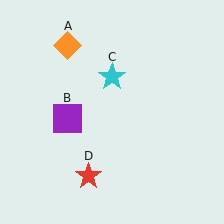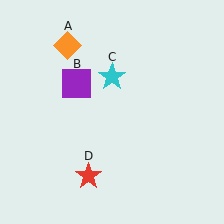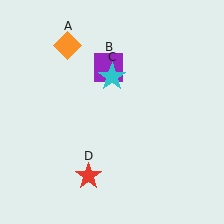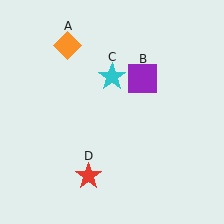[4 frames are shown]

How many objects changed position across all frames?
1 object changed position: purple square (object B).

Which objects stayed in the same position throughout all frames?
Orange diamond (object A) and cyan star (object C) and red star (object D) remained stationary.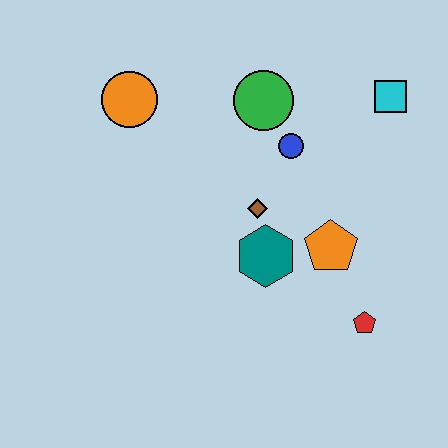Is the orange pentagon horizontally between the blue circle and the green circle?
No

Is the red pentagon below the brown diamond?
Yes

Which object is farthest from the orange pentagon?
The orange circle is farthest from the orange pentagon.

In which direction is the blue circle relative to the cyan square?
The blue circle is to the left of the cyan square.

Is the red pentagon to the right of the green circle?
Yes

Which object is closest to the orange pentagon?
The teal hexagon is closest to the orange pentagon.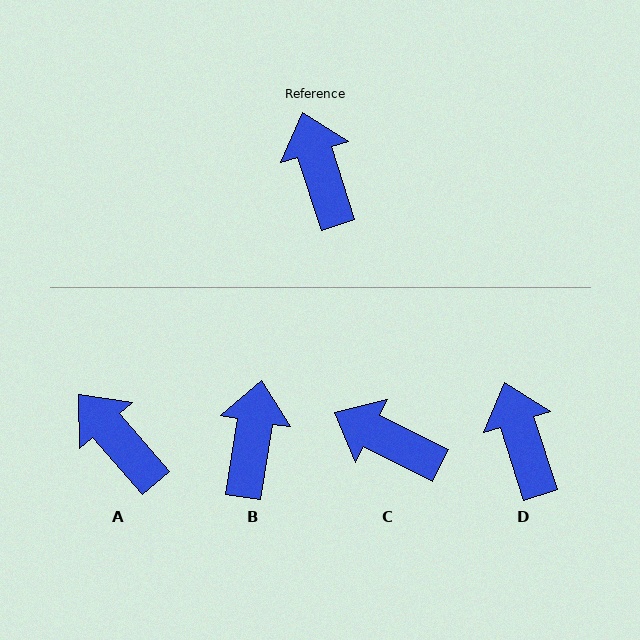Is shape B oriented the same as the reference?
No, it is off by about 27 degrees.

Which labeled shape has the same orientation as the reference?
D.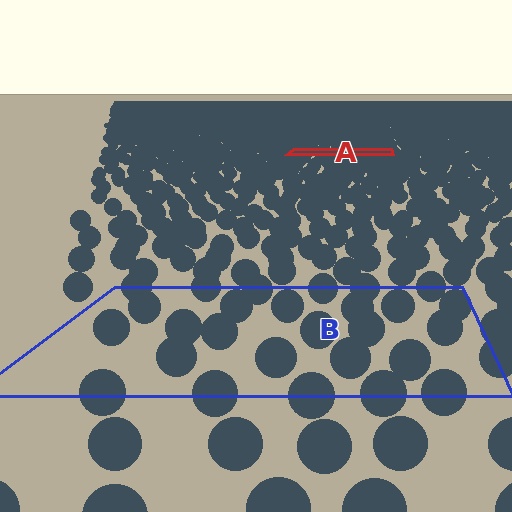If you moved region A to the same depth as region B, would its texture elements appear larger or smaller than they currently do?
They would appear larger. At a closer depth, the same texture elements are projected at a bigger on-screen size.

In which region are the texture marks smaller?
The texture marks are smaller in region A, because it is farther away.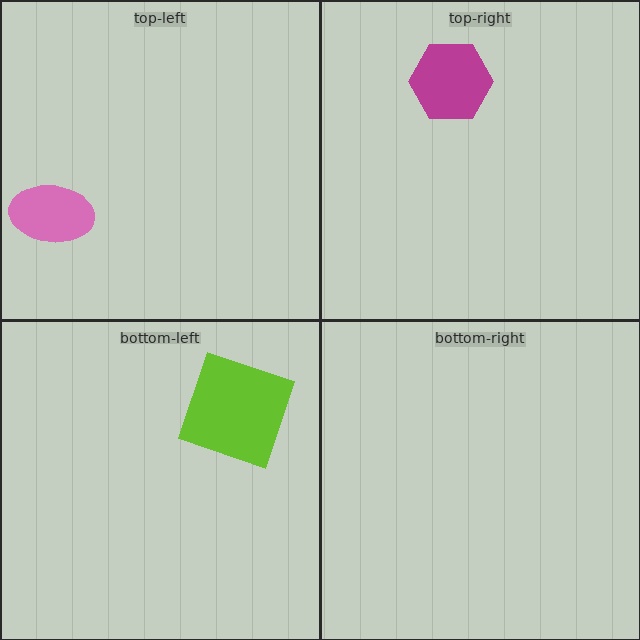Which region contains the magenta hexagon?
The top-right region.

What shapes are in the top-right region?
The magenta hexagon.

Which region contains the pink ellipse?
The top-left region.